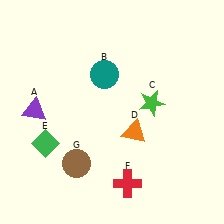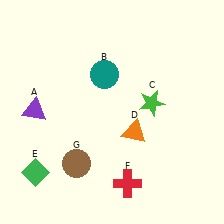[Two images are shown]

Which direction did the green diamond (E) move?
The green diamond (E) moved down.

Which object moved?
The green diamond (E) moved down.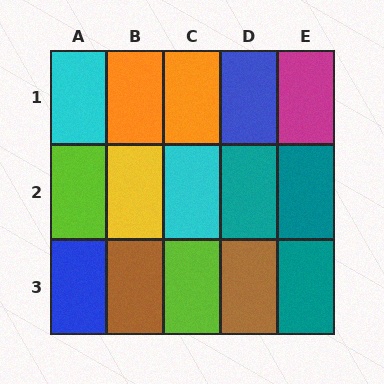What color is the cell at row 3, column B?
Brown.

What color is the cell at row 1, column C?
Orange.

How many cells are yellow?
1 cell is yellow.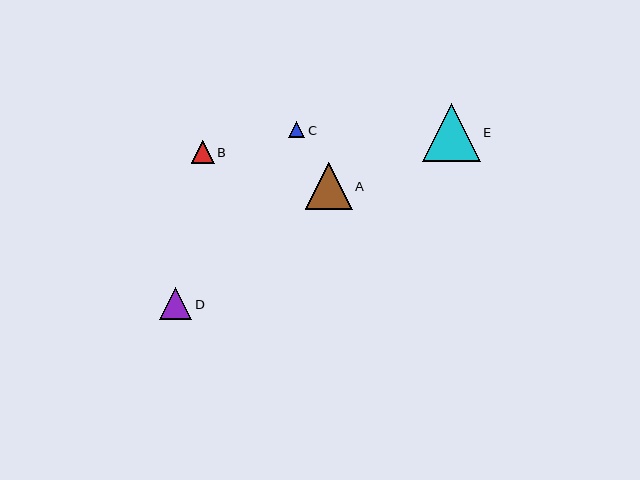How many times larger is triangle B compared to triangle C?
Triangle B is approximately 1.4 times the size of triangle C.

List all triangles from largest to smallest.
From largest to smallest: E, A, D, B, C.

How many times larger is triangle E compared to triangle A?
Triangle E is approximately 1.2 times the size of triangle A.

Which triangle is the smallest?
Triangle C is the smallest with a size of approximately 17 pixels.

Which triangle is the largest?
Triangle E is the largest with a size of approximately 58 pixels.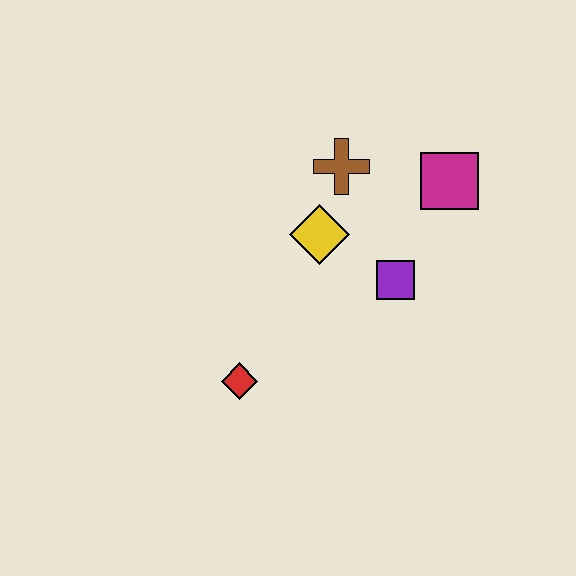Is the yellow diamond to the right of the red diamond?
Yes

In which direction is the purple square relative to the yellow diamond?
The purple square is to the right of the yellow diamond.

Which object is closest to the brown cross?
The yellow diamond is closest to the brown cross.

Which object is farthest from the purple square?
The red diamond is farthest from the purple square.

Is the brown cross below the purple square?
No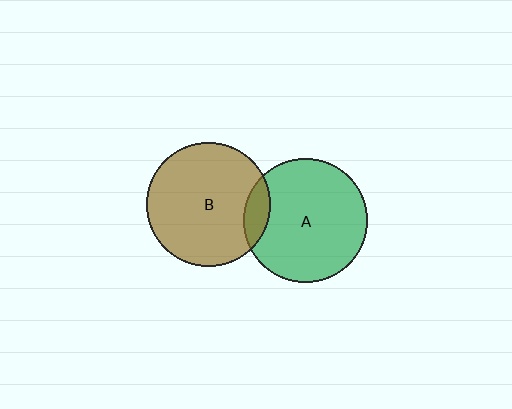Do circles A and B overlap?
Yes.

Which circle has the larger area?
Circle A (green).